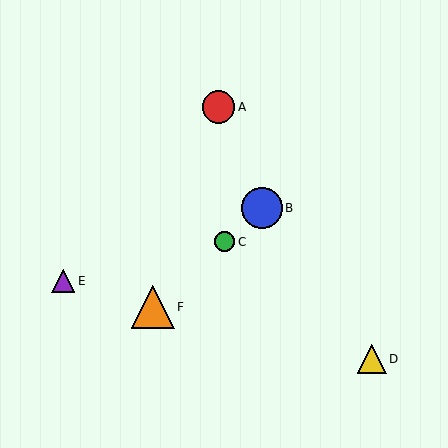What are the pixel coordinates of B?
Object B is at (262, 208).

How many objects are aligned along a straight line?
3 objects (B, C, F) are aligned along a straight line.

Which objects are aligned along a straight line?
Objects B, C, F are aligned along a straight line.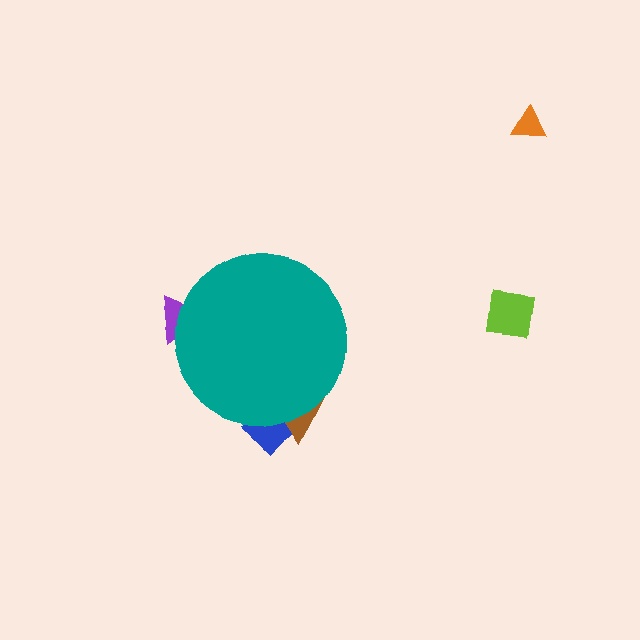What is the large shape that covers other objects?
A teal circle.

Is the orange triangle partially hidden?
No, the orange triangle is fully visible.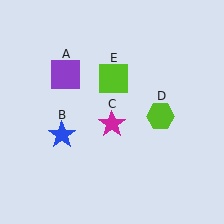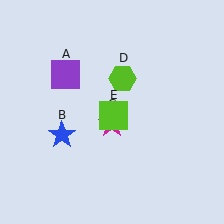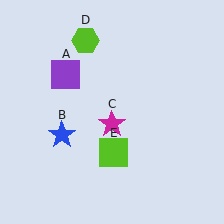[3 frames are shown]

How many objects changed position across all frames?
2 objects changed position: lime hexagon (object D), lime square (object E).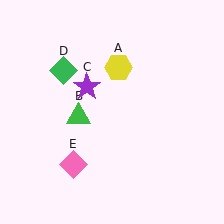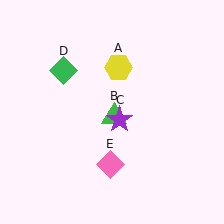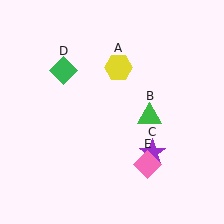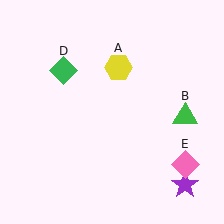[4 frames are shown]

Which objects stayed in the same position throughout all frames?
Yellow hexagon (object A) and green diamond (object D) remained stationary.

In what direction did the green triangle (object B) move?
The green triangle (object B) moved right.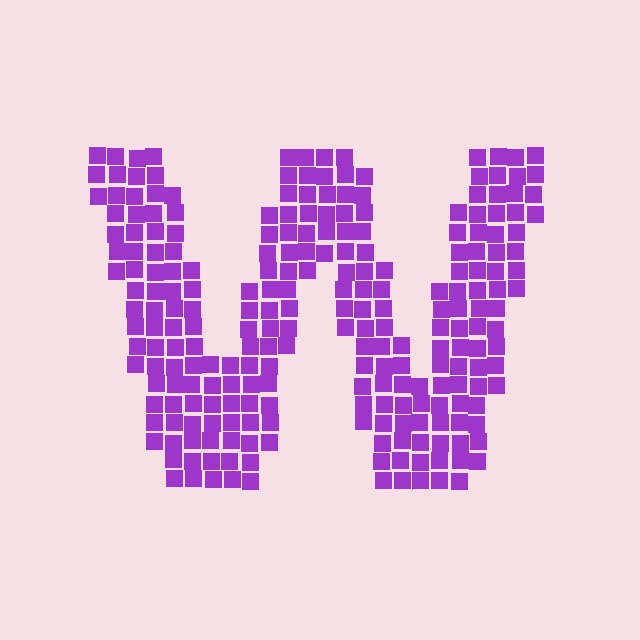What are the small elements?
The small elements are squares.